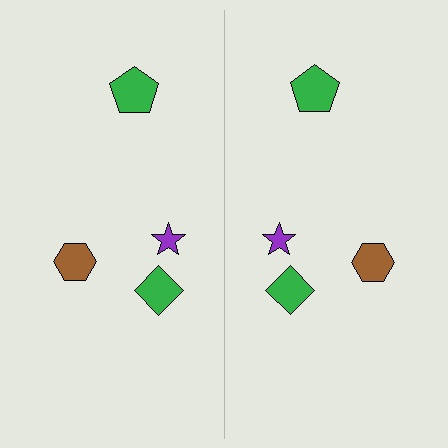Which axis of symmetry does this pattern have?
The pattern has a vertical axis of symmetry running through the center of the image.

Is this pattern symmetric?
Yes, this pattern has bilateral (reflection) symmetry.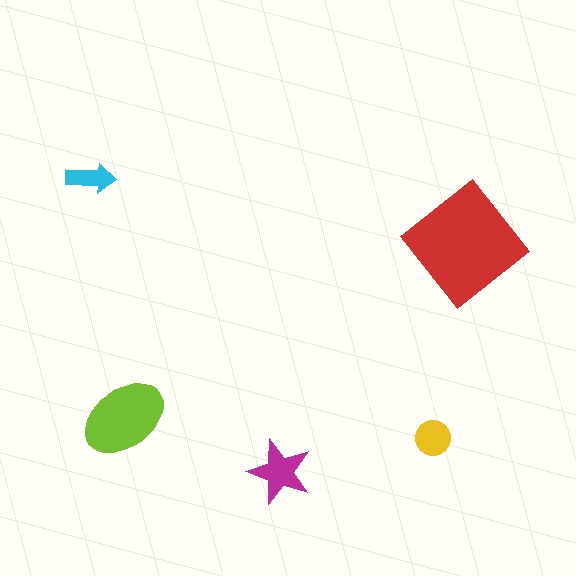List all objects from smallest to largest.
The cyan arrow, the yellow circle, the magenta star, the lime ellipse, the red diamond.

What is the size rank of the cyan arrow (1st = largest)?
5th.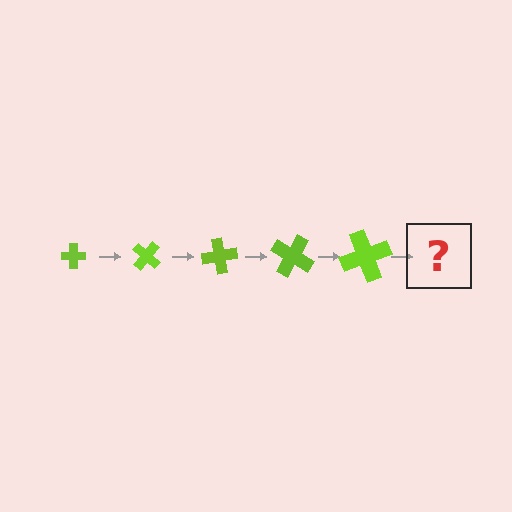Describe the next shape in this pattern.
It should be a cross, larger than the previous one and rotated 200 degrees from the start.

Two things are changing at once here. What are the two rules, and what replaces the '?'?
The two rules are that the cross grows larger each step and it rotates 40 degrees each step. The '?' should be a cross, larger than the previous one and rotated 200 degrees from the start.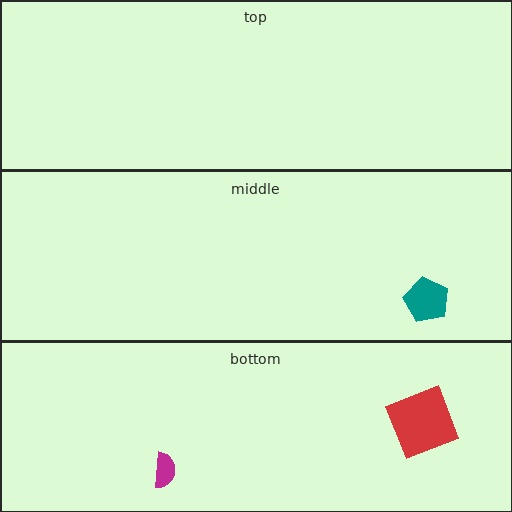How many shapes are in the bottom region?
2.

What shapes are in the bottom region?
The red square, the magenta semicircle.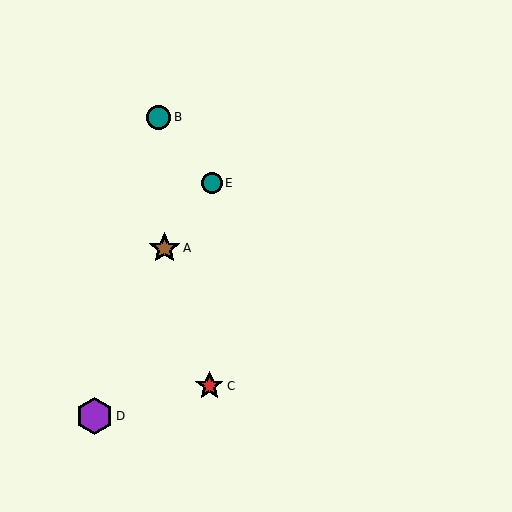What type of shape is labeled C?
Shape C is a red star.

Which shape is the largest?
The purple hexagon (labeled D) is the largest.